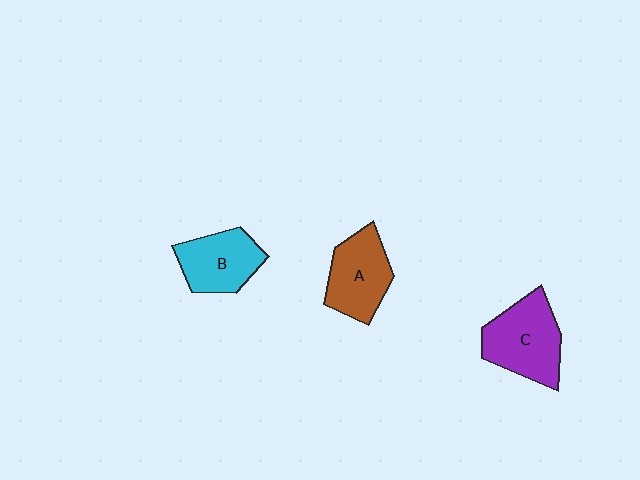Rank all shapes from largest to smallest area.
From largest to smallest: C (purple), A (brown), B (cyan).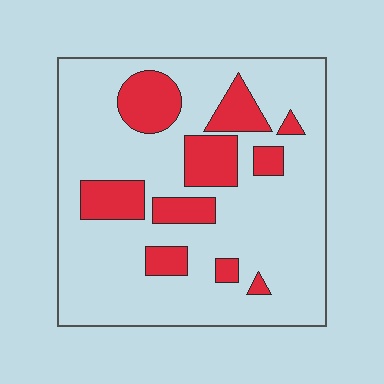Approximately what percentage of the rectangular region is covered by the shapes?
Approximately 20%.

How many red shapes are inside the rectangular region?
10.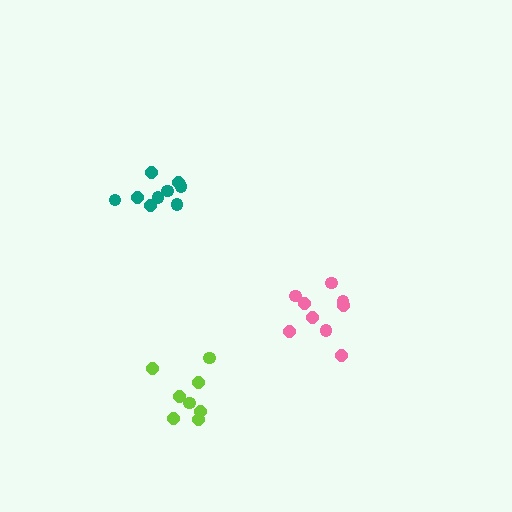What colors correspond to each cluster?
The clusters are colored: lime, teal, pink.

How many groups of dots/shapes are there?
There are 3 groups.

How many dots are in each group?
Group 1: 8 dots, Group 2: 9 dots, Group 3: 9 dots (26 total).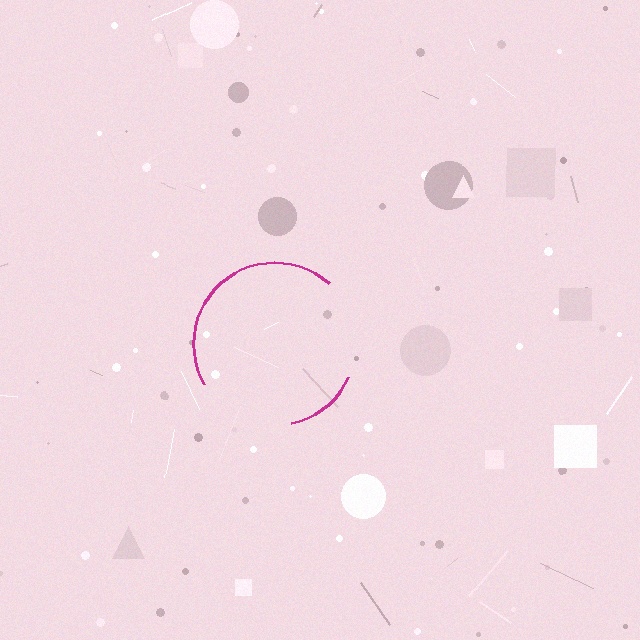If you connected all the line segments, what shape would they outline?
They would outline a circle.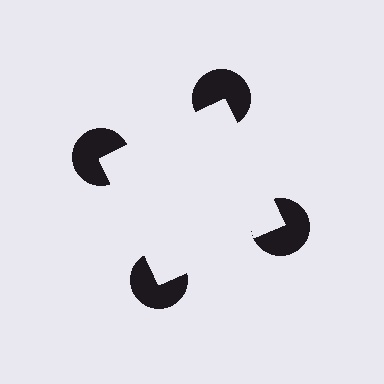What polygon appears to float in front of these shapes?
An illusory square — its edges are inferred from the aligned wedge cuts in the pac-man discs, not physically drawn.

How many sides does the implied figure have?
4 sides.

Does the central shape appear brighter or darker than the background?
It typically appears slightly brighter than the background, even though no actual brightness change is drawn.